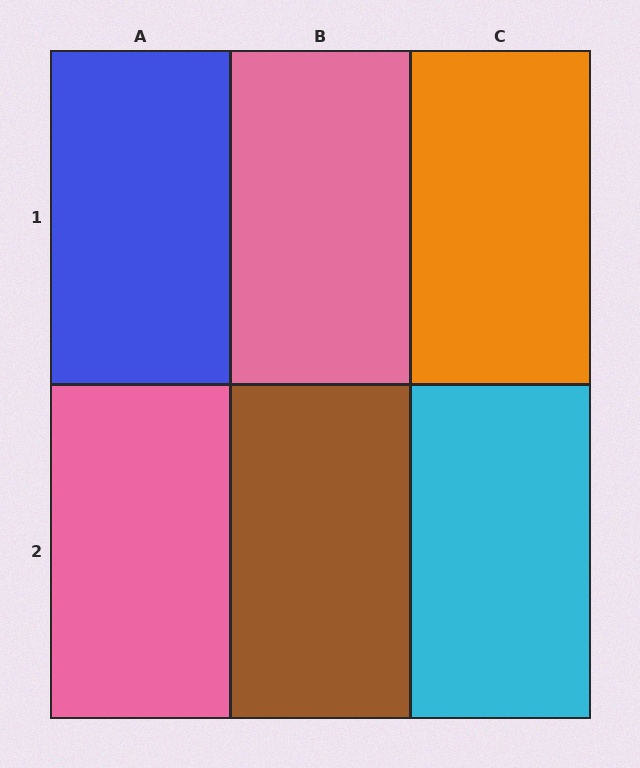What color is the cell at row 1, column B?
Pink.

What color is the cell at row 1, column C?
Orange.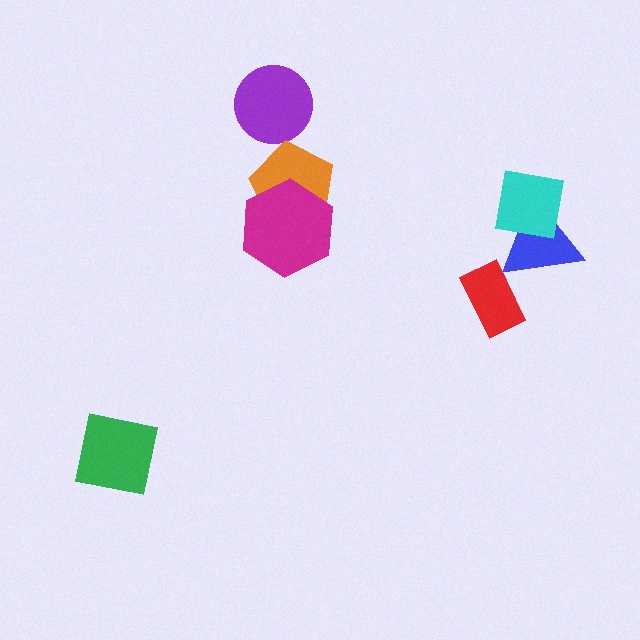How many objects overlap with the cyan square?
1 object overlaps with the cyan square.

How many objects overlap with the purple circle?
0 objects overlap with the purple circle.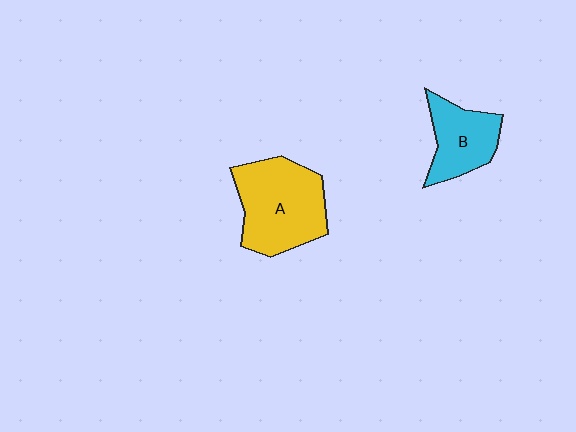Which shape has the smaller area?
Shape B (cyan).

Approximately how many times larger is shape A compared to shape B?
Approximately 1.6 times.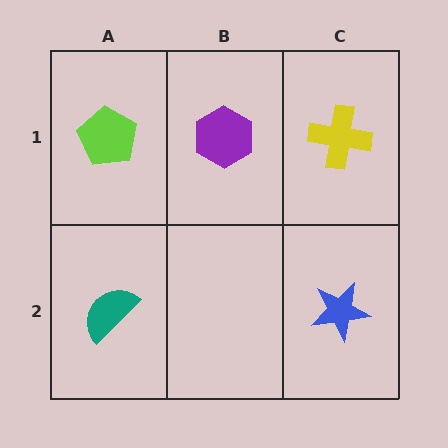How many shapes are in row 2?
2 shapes.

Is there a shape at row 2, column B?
No, that cell is empty.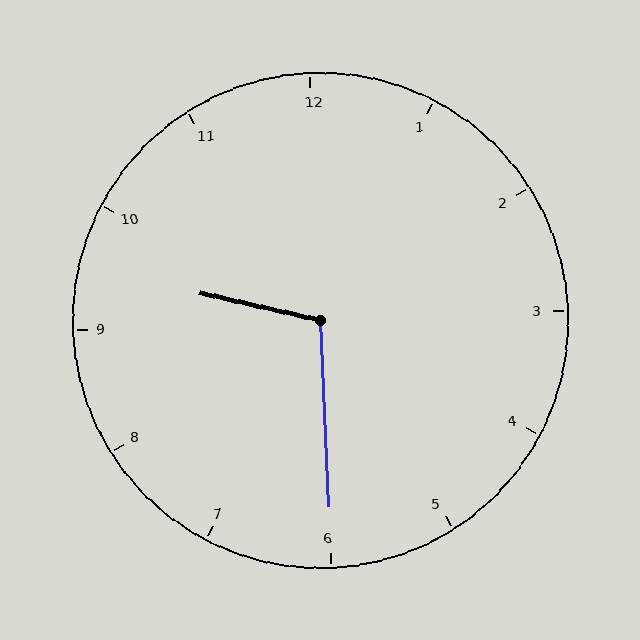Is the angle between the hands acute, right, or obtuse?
It is obtuse.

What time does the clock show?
9:30.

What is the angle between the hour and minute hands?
Approximately 105 degrees.